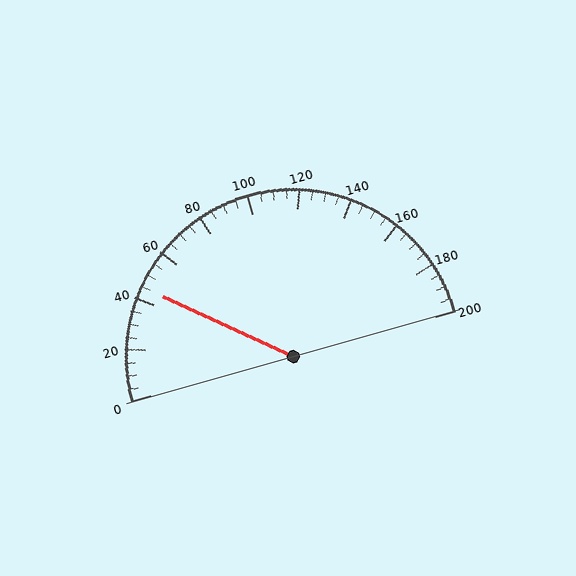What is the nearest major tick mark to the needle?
The nearest major tick mark is 40.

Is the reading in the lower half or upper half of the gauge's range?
The reading is in the lower half of the range (0 to 200).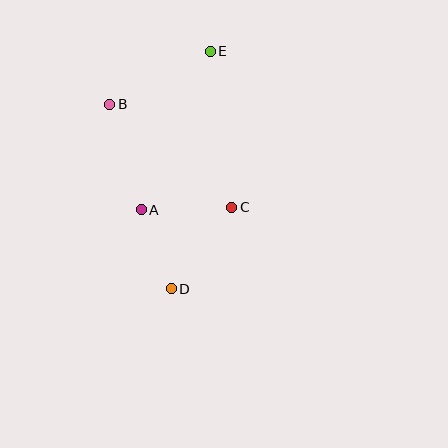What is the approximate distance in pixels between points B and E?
The distance between B and E is approximately 114 pixels.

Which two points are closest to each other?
Points A and D are closest to each other.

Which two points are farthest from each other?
Points D and E are farthest from each other.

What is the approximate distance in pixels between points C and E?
The distance between C and E is approximately 157 pixels.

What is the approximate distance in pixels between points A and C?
The distance between A and C is approximately 91 pixels.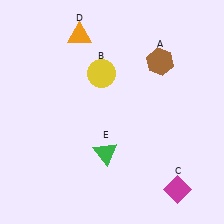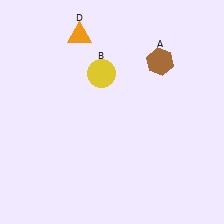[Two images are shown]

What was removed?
The green triangle (E), the magenta diamond (C) were removed in Image 2.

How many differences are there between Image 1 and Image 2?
There are 2 differences between the two images.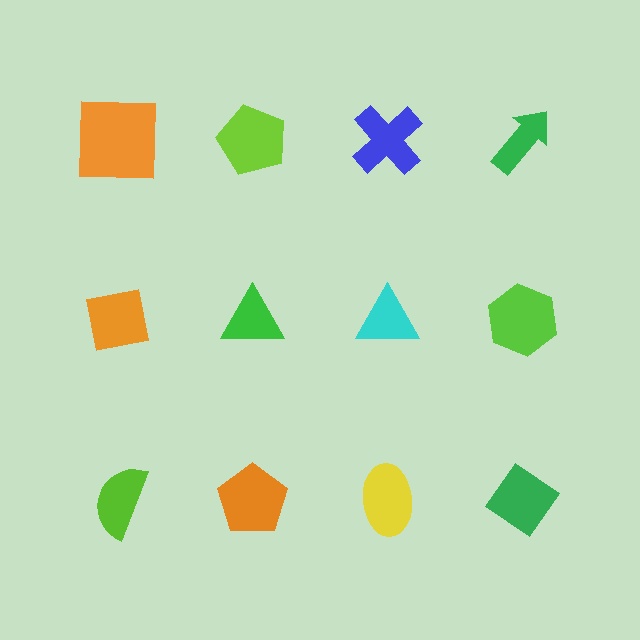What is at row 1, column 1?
An orange square.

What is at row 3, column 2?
An orange pentagon.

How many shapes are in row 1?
4 shapes.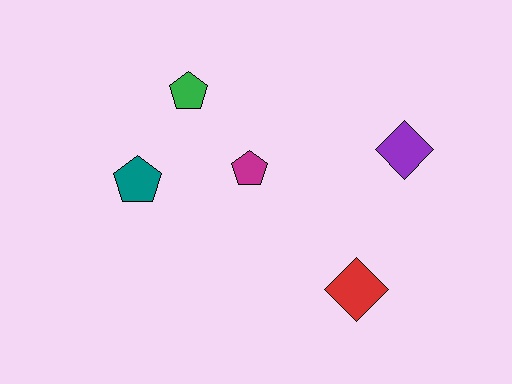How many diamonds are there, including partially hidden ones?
There are 2 diamonds.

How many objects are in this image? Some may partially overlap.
There are 5 objects.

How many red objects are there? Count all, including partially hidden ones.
There is 1 red object.